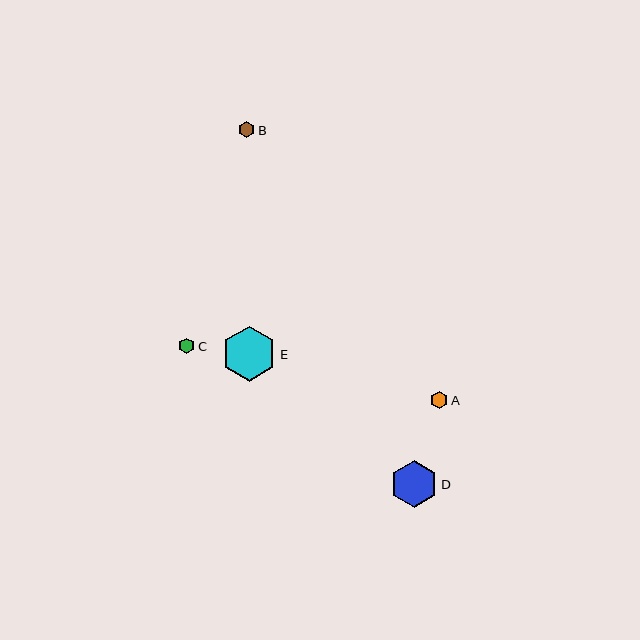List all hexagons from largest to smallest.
From largest to smallest: E, D, A, B, C.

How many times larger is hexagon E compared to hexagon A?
Hexagon E is approximately 3.2 times the size of hexagon A.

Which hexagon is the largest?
Hexagon E is the largest with a size of approximately 55 pixels.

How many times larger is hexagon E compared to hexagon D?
Hexagon E is approximately 1.2 times the size of hexagon D.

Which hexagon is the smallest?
Hexagon C is the smallest with a size of approximately 16 pixels.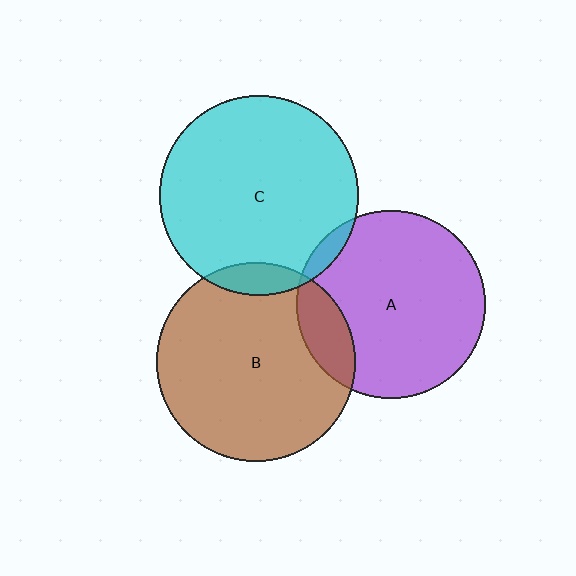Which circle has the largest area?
Circle C (cyan).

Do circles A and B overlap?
Yes.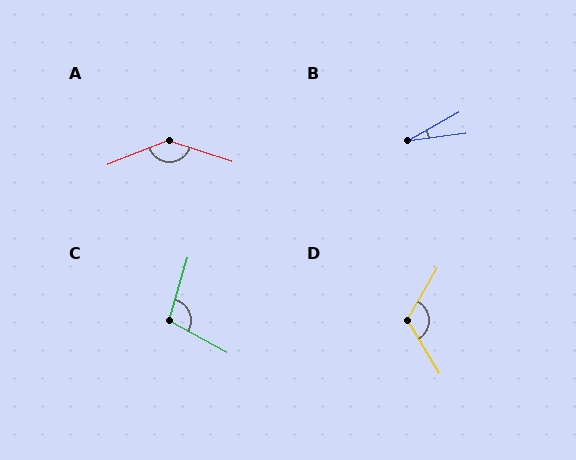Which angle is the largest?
A, at approximately 141 degrees.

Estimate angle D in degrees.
Approximately 119 degrees.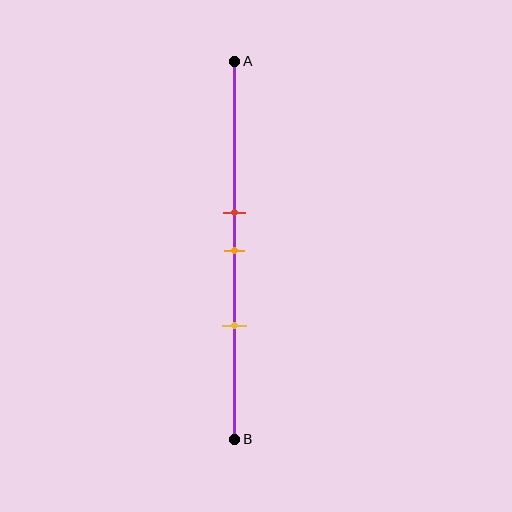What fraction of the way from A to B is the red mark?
The red mark is approximately 40% (0.4) of the way from A to B.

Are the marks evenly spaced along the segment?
Yes, the marks are approximately evenly spaced.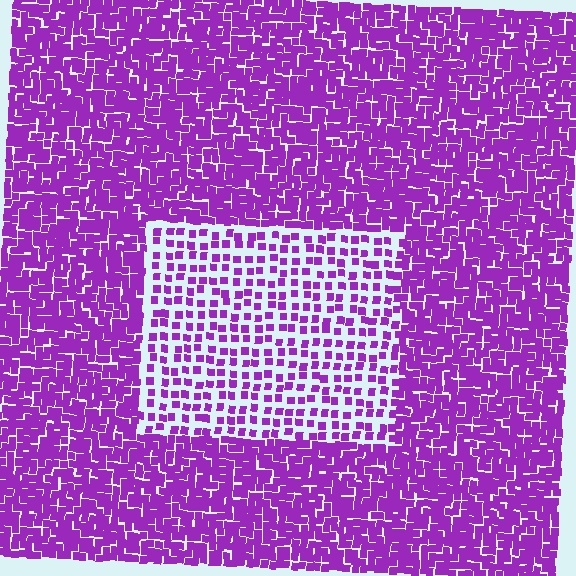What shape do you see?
I see a rectangle.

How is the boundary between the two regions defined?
The boundary is defined by a change in element density (approximately 2.3x ratio). All elements are the same color, size, and shape.